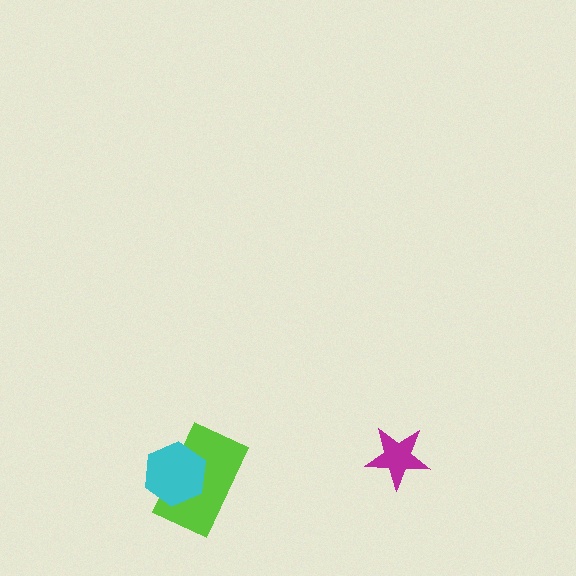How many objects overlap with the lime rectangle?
1 object overlaps with the lime rectangle.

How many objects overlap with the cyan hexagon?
1 object overlaps with the cyan hexagon.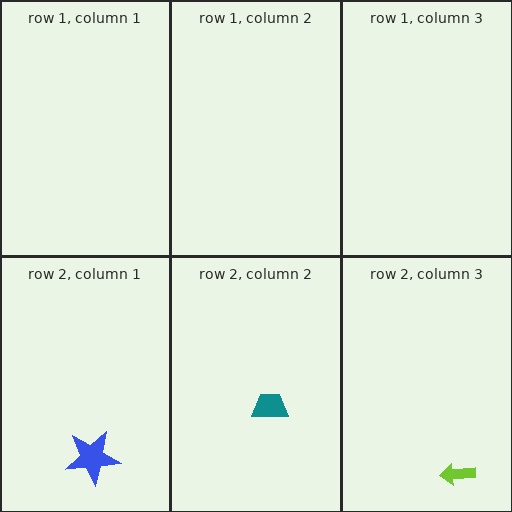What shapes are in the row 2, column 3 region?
The lime arrow.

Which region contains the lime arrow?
The row 2, column 3 region.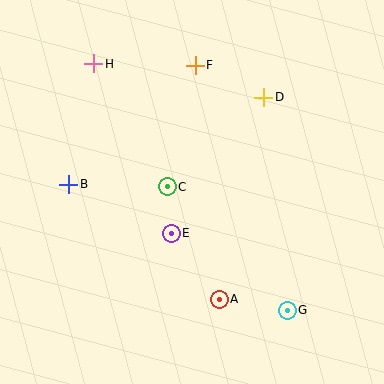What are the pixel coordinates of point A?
Point A is at (219, 299).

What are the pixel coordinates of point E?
Point E is at (171, 233).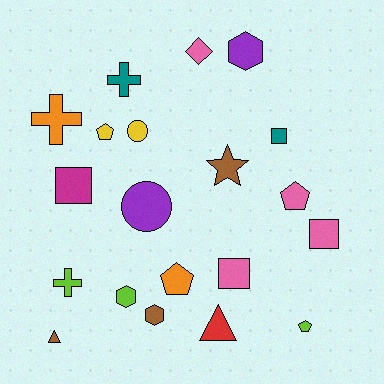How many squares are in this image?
There are 4 squares.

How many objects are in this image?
There are 20 objects.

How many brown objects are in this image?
There are 3 brown objects.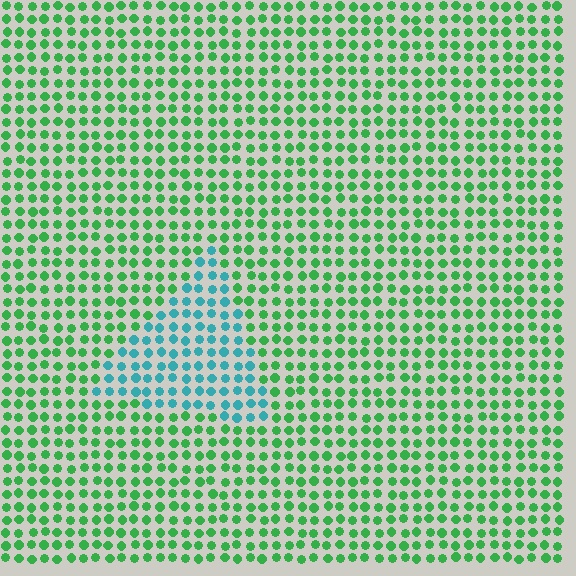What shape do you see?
I see a triangle.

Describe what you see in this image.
The image is filled with small green elements in a uniform arrangement. A triangle-shaped region is visible where the elements are tinted to a slightly different hue, forming a subtle color boundary.